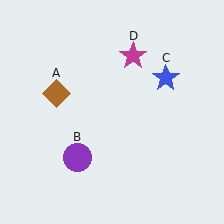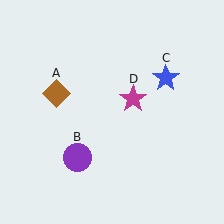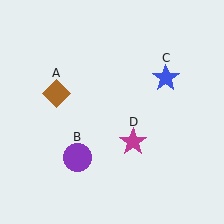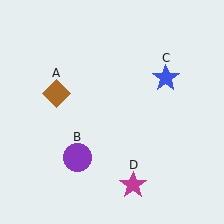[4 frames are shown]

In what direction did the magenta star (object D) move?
The magenta star (object D) moved down.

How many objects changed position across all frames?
1 object changed position: magenta star (object D).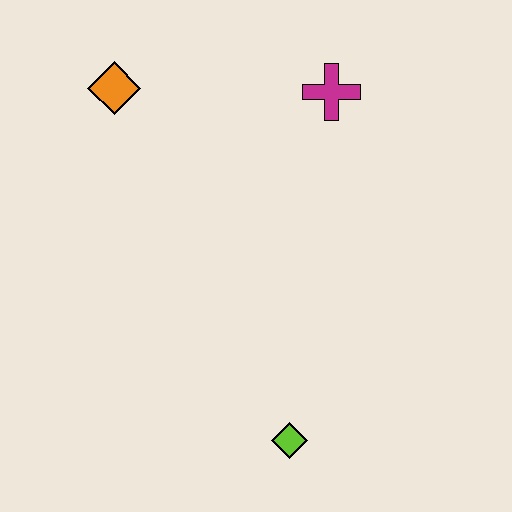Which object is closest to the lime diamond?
The magenta cross is closest to the lime diamond.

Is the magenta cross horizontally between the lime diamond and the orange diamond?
No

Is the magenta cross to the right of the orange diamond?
Yes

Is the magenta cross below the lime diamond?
No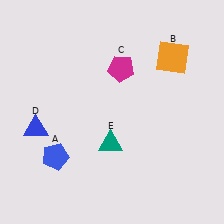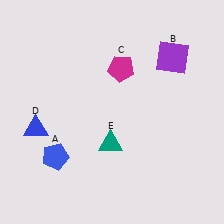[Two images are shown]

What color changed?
The square (B) changed from orange in Image 1 to purple in Image 2.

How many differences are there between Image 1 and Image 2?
There is 1 difference between the two images.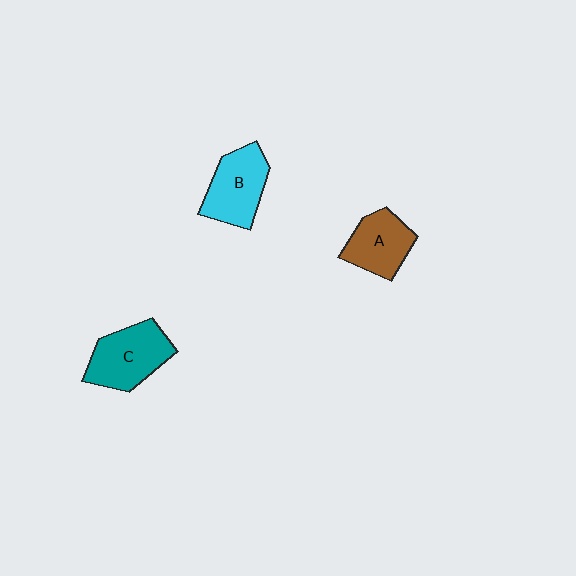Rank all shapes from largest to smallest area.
From largest to smallest: C (teal), B (cyan), A (brown).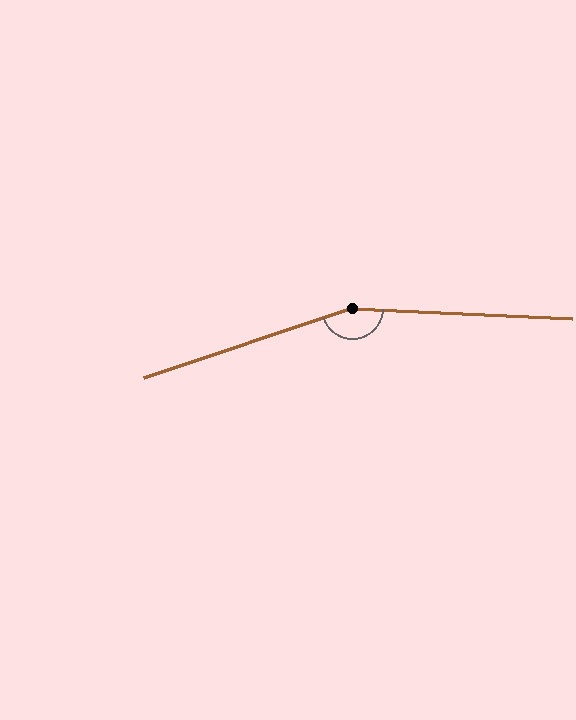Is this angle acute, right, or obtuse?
It is obtuse.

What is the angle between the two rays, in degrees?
Approximately 159 degrees.